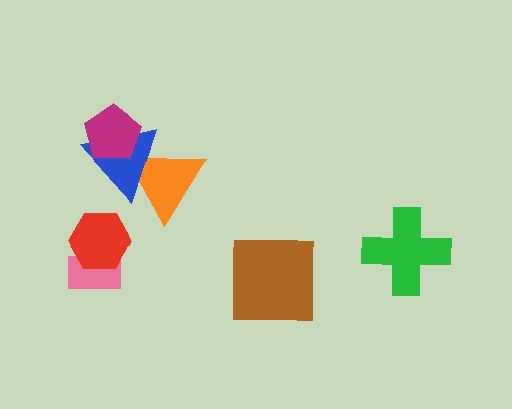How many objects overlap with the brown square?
0 objects overlap with the brown square.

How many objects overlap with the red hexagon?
1 object overlaps with the red hexagon.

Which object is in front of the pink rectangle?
The red hexagon is in front of the pink rectangle.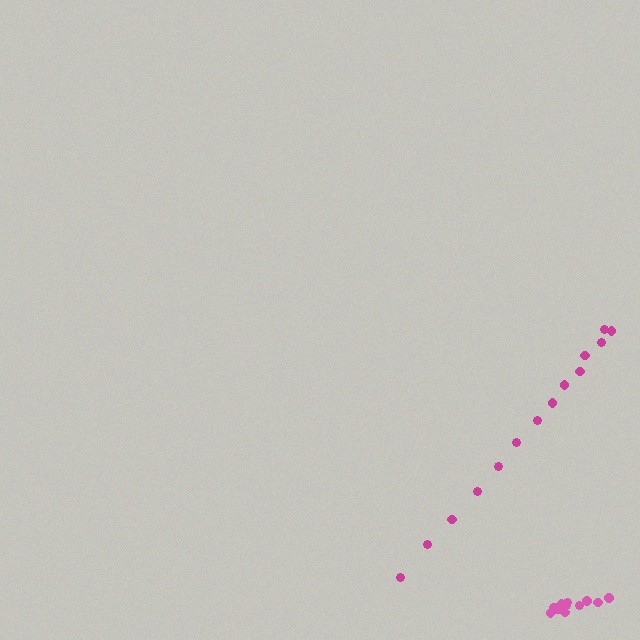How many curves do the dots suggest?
There are 2 distinct paths.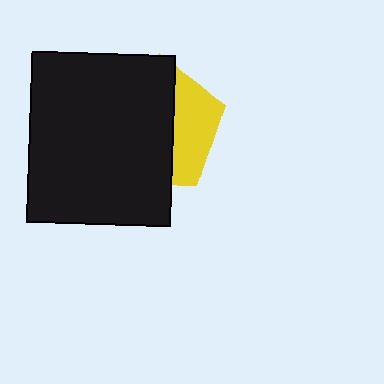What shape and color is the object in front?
The object in front is a black rectangle.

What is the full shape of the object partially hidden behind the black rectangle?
The partially hidden object is a yellow pentagon.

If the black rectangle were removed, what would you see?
You would see the complete yellow pentagon.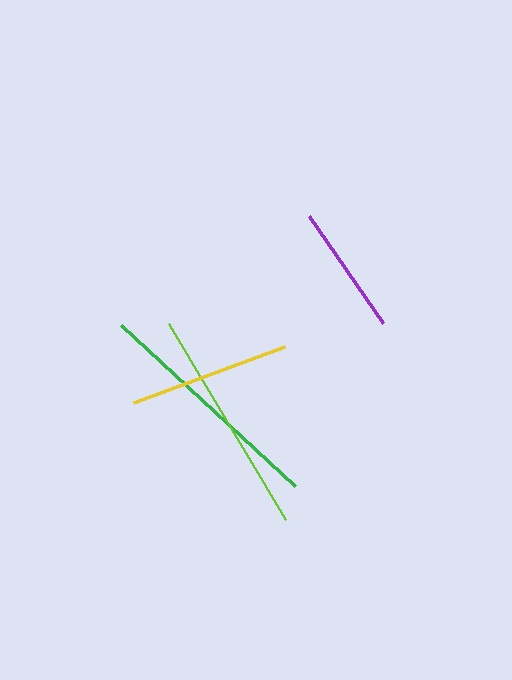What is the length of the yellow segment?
The yellow segment is approximately 161 pixels long.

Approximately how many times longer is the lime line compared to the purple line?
The lime line is approximately 1.8 times the length of the purple line.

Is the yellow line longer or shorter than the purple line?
The yellow line is longer than the purple line.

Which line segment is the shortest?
The purple line is the shortest at approximately 130 pixels.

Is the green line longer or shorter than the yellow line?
The green line is longer than the yellow line.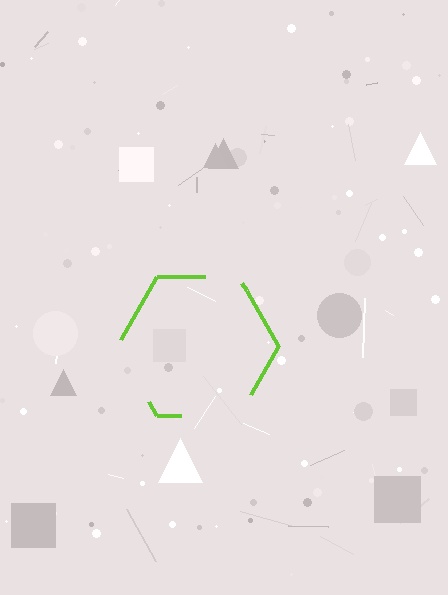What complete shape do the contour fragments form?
The contour fragments form a hexagon.